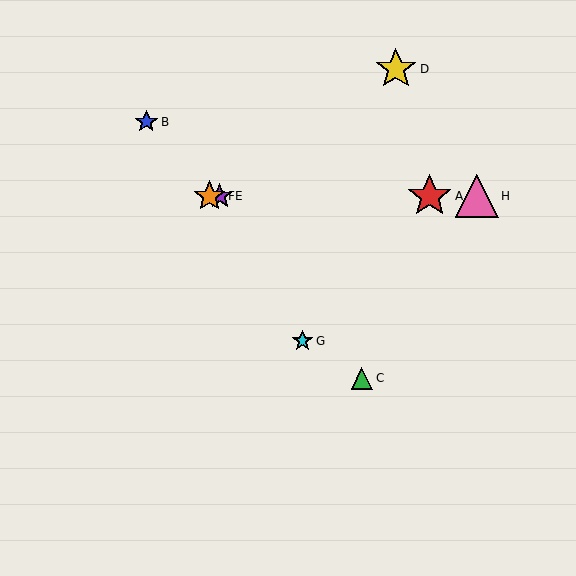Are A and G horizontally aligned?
No, A is at y≈196 and G is at y≈341.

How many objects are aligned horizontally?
4 objects (A, E, F, H) are aligned horizontally.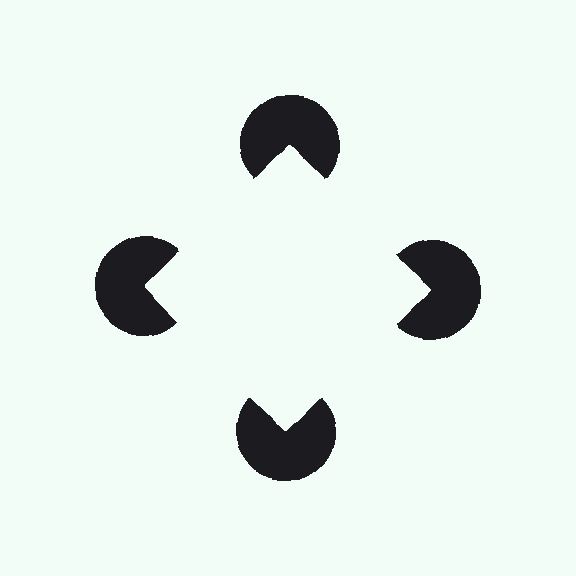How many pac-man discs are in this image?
There are 4 — one at each vertex of the illusory square.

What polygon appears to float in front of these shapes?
An illusory square — its edges are inferred from the aligned wedge cuts in the pac-man discs, not physically drawn.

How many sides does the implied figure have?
4 sides.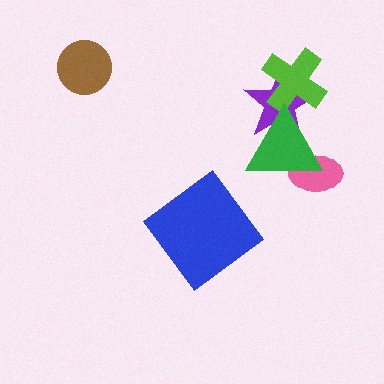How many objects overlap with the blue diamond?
0 objects overlap with the blue diamond.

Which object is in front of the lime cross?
The green triangle is in front of the lime cross.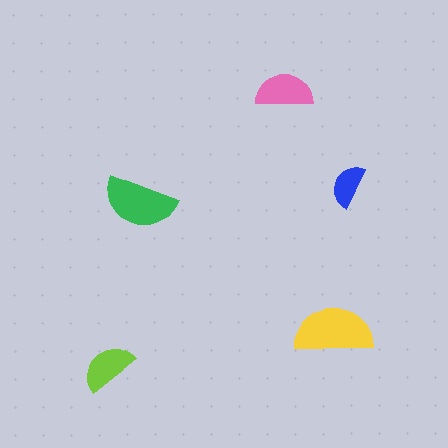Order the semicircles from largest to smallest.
the yellow one, the green one, the pink one, the lime one, the blue one.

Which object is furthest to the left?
The lime semicircle is leftmost.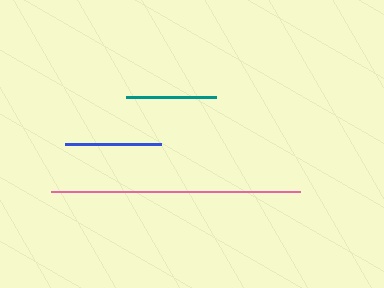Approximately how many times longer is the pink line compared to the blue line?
The pink line is approximately 2.6 times the length of the blue line.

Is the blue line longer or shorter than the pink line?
The pink line is longer than the blue line.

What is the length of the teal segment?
The teal segment is approximately 90 pixels long.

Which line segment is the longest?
The pink line is the longest at approximately 249 pixels.